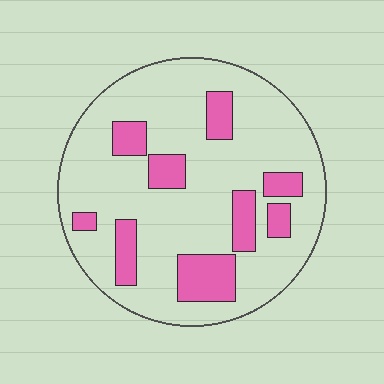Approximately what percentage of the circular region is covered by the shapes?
Approximately 20%.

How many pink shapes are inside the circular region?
9.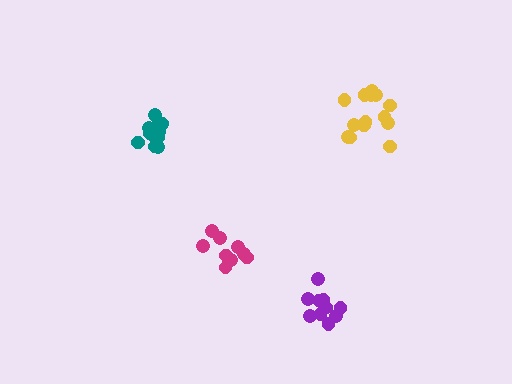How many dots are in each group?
Group 1: 10 dots, Group 2: 14 dots, Group 3: 13 dots, Group 4: 10 dots (47 total).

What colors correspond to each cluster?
The clusters are colored: purple, yellow, teal, magenta.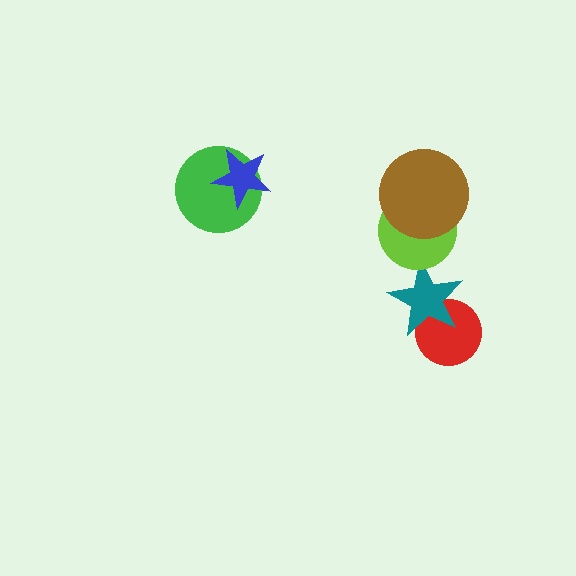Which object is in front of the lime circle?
The brown circle is in front of the lime circle.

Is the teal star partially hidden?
Yes, it is partially covered by another shape.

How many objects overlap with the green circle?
1 object overlaps with the green circle.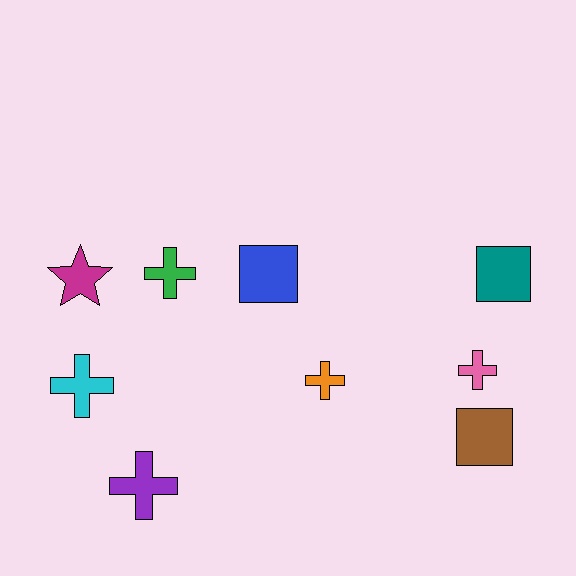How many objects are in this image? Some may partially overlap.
There are 9 objects.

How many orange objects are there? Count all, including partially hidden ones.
There is 1 orange object.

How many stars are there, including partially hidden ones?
There is 1 star.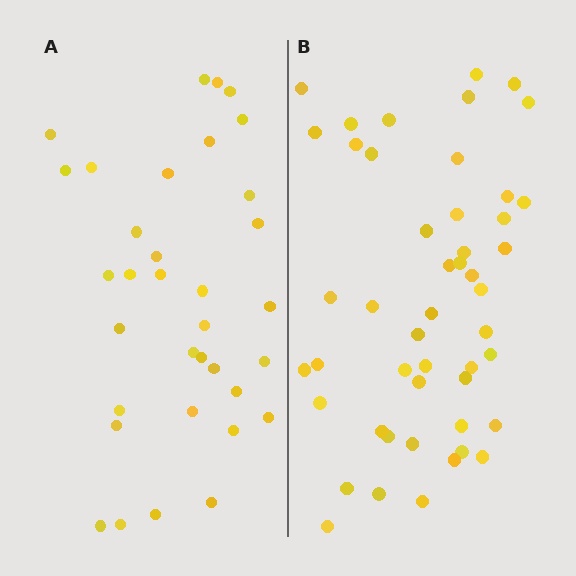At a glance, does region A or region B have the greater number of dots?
Region B (the right region) has more dots.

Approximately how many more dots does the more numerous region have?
Region B has approximately 15 more dots than region A.